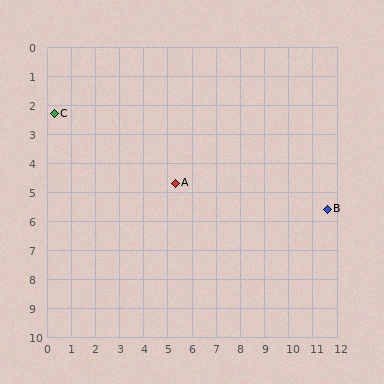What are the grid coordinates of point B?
Point B is at approximately (11.6, 5.6).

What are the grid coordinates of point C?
Point C is at approximately (0.3, 2.3).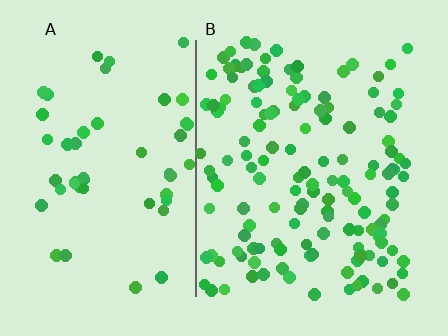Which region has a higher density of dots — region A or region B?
B (the right).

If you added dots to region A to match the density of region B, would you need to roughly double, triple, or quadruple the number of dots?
Approximately triple.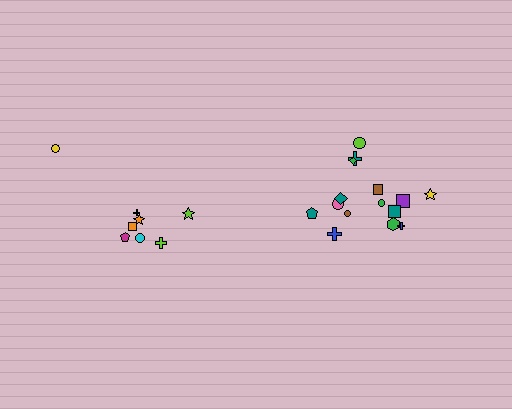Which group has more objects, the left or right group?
The right group.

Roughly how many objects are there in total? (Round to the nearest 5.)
Roughly 25 objects in total.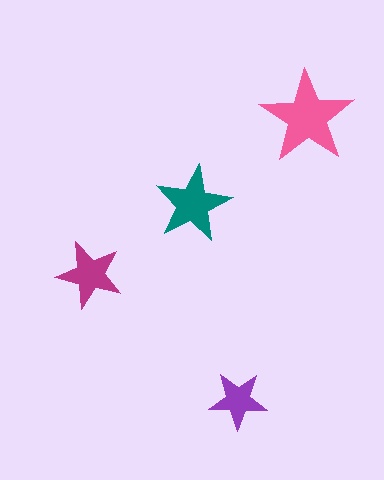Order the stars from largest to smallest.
the pink one, the teal one, the magenta one, the purple one.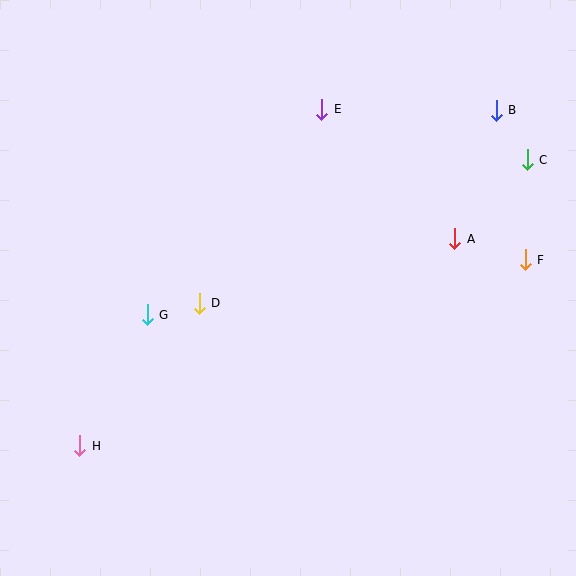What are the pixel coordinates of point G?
Point G is at (147, 315).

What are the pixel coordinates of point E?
Point E is at (322, 109).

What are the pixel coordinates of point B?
Point B is at (496, 110).